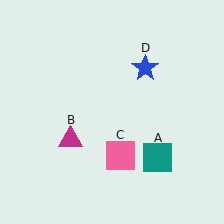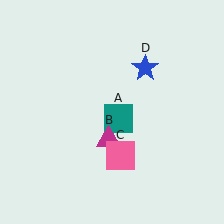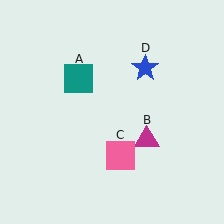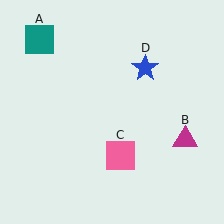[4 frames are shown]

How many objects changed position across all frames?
2 objects changed position: teal square (object A), magenta triangle (object B).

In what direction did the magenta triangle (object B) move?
The magenta triangle (object B) moved right.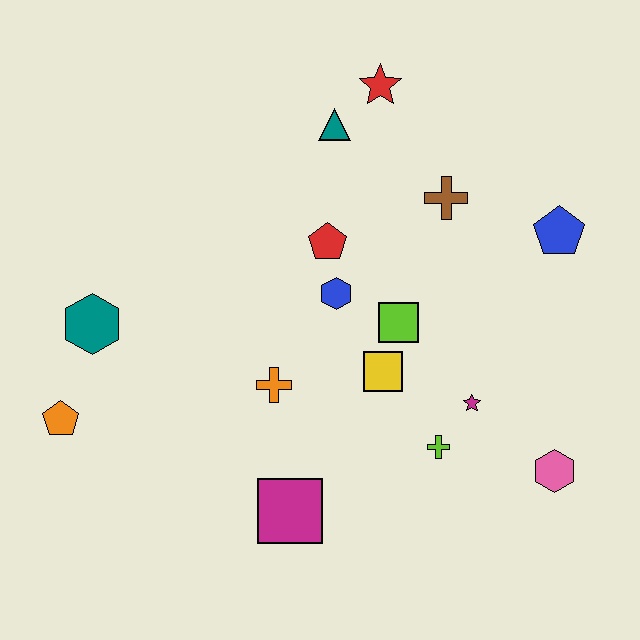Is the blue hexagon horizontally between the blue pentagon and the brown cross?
No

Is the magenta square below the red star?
Yes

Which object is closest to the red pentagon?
The blue hexagon is closest to the red pentagon.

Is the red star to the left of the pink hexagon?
Yes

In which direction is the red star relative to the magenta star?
The red star is above the magenta star.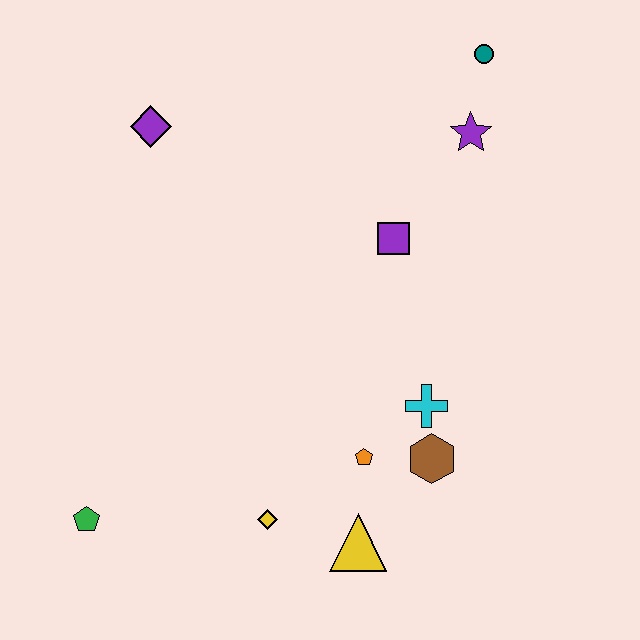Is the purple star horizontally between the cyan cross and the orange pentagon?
No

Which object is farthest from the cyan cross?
The purple diamond is farthest from the cyan cross.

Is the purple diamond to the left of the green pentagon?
No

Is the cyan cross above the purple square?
No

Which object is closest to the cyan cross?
The brown hexagon is closest to the cyan cross.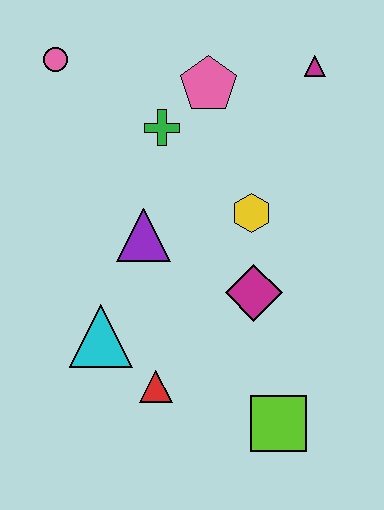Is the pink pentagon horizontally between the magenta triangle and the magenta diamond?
No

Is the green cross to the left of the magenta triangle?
Yes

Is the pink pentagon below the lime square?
No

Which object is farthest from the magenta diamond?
The pink circle is farthest from the magenta diamond.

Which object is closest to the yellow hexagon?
The magenta diamond is closest to the yellow hexagon.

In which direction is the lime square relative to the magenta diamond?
The lime square is below the magenta diamond.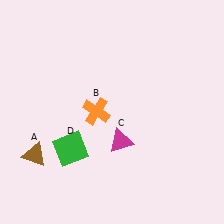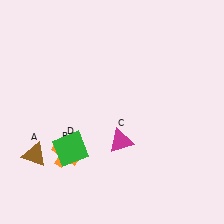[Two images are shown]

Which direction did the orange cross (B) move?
The orange cross (B) moved down.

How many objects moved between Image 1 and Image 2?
1 object moved between the two images.